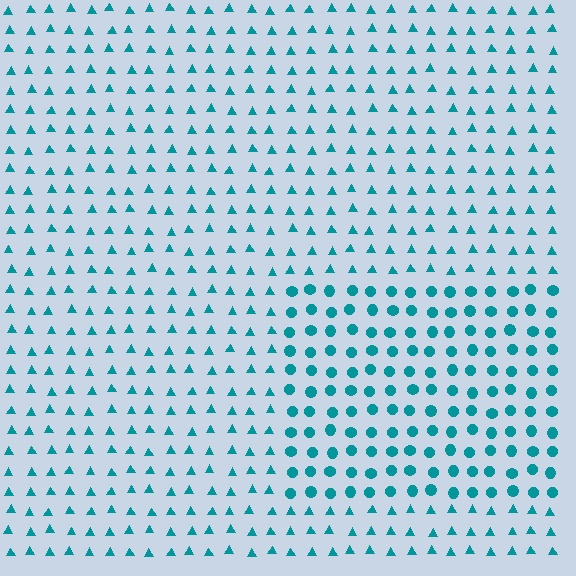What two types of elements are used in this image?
The image uses circles inside the rectangle region and triangles outside it.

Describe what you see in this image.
The image is filled with small teal elements arranged in a uniform grid. A rectangle-shaped region contains circles, while the surrounding area contains triangles. The boundary is defined purely by the change in element shape.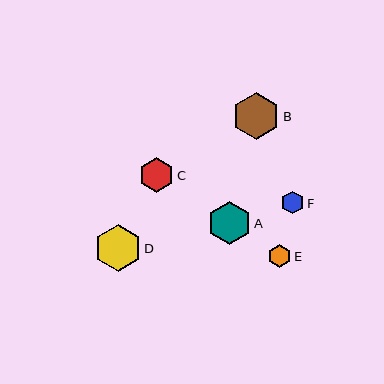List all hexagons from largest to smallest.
From largest to smallest: B, D, A, C, F, E.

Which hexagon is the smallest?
Hexagon E is the smallest with a size of approximately 23 pixels.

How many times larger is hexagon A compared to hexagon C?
Hexagon A is approximately 1.2 times the size of hexagon C.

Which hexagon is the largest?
Hexagon B is the largest with a size of approximately 47 pixels.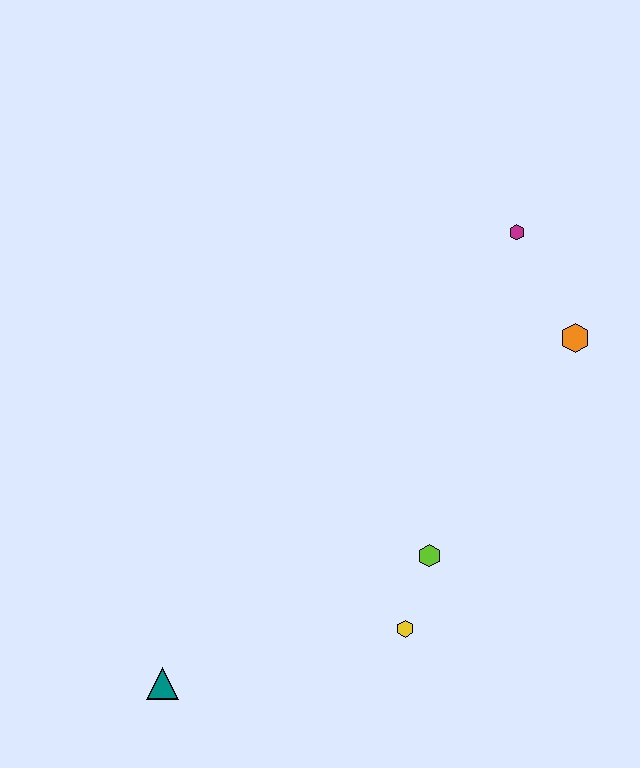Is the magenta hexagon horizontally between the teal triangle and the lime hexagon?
No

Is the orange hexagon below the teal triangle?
No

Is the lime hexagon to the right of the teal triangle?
Yes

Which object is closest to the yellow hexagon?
The lime hexagon is closest to the yellow hexagon.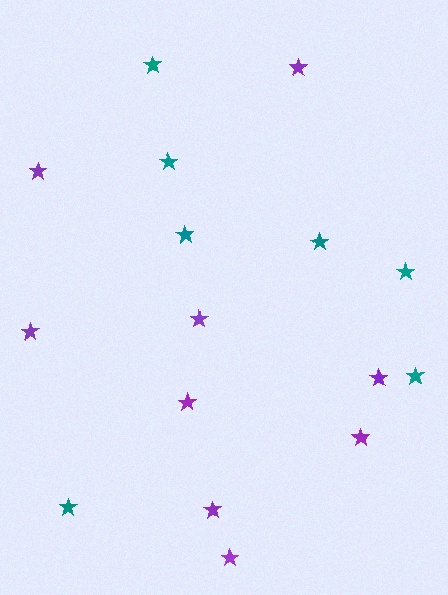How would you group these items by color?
There are 2 groups: one group of teal stars (7) and one group of purple stars (9).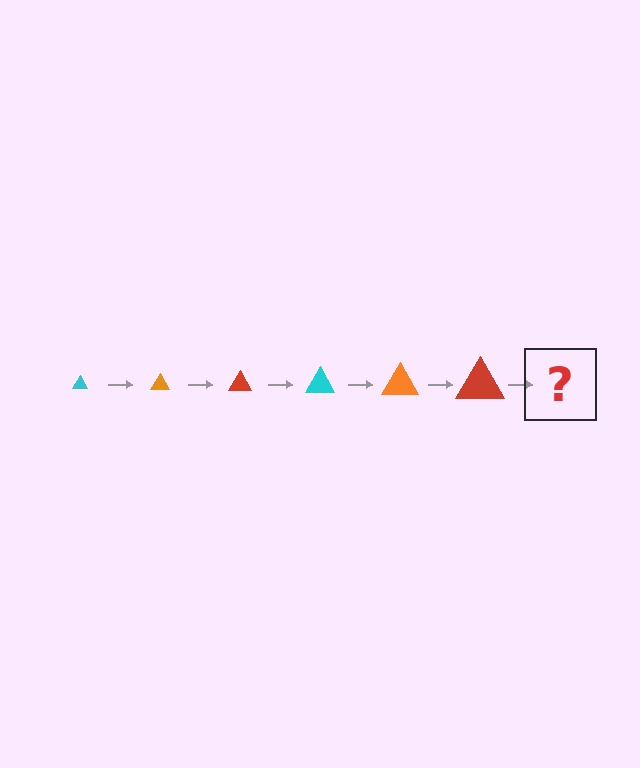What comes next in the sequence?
The next element should be a cyan triangle, larger than the previous one.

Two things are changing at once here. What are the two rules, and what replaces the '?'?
The two rules are that the triangle grows larger each step and the color cycles through cyan, orange, and red. The '?' should be a cyan triangle, larger than the previous one.